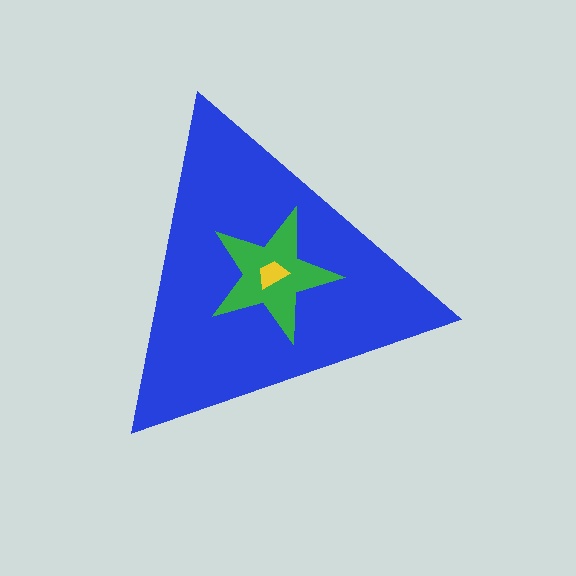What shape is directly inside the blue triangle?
The green star.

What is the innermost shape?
The yellow trapezoid.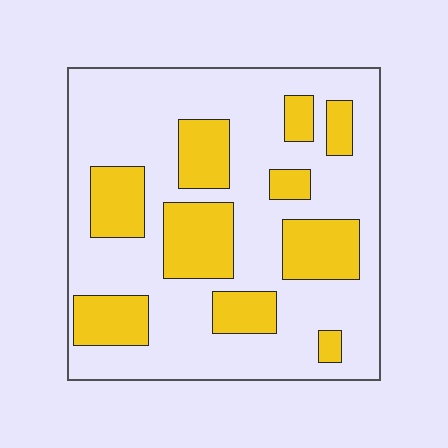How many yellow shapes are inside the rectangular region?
10.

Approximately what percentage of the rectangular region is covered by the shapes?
Approximately 30%.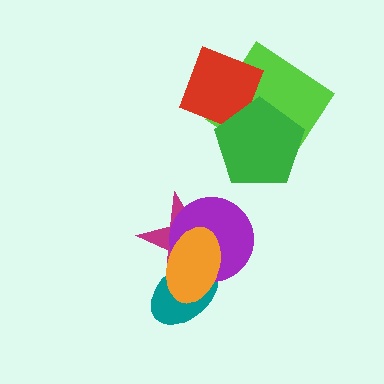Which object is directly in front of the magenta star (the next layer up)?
The teal ellipse is directly in front of the magenta star.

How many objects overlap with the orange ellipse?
3 objects overlap with the orange ellipse.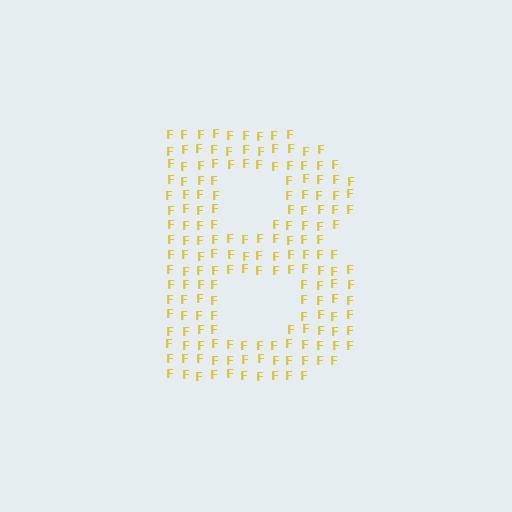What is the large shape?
The large shape is the letter B.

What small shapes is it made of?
It is made of small letter F's.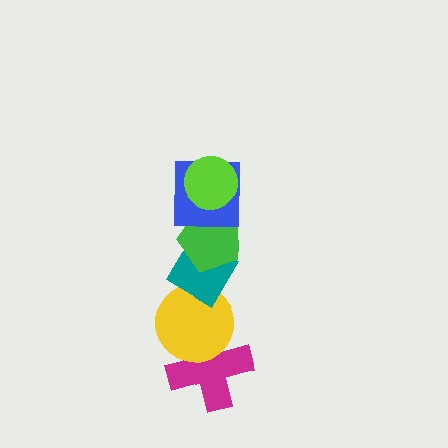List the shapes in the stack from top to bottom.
From top to bottom: the lime circle, the blue square, the green pentagon, the teal diamond, the yellow circle, the magenta cross.